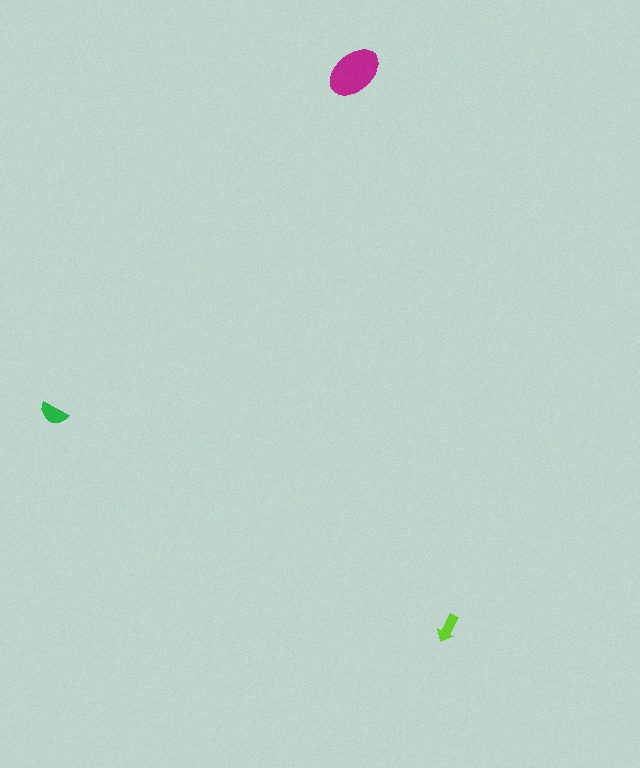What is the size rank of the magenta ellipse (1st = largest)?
1st.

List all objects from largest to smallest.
The magenta ellipse, the green semicircle, the lime arrow.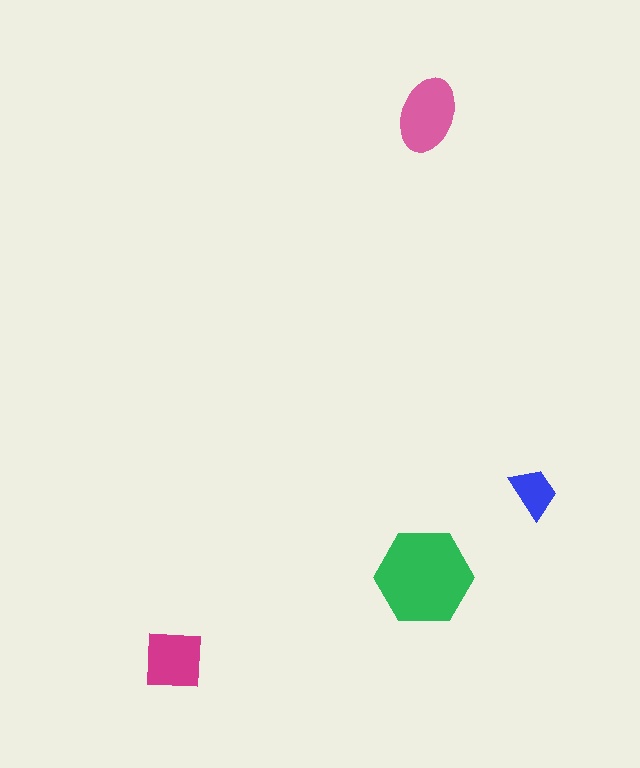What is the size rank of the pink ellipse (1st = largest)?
2nd.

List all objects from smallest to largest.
The blue trapezoid, the magenta square, the pink ellipse, the green hexagon.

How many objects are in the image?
There are 4 objects in the image.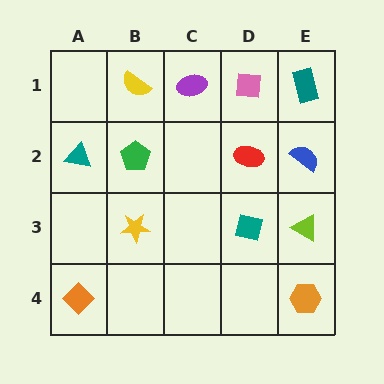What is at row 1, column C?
A purple ellipse.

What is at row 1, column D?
A pink square.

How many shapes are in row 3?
3 shapes.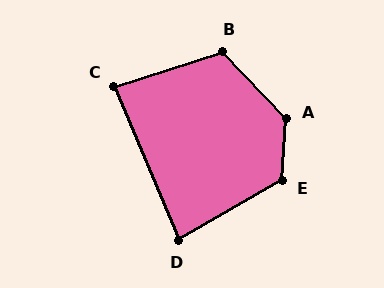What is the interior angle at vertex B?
Approximately 116 degrees (obtuse).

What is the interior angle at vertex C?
Approximately 85 degrees (acute).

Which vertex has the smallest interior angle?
D, at approximately 83 degrees.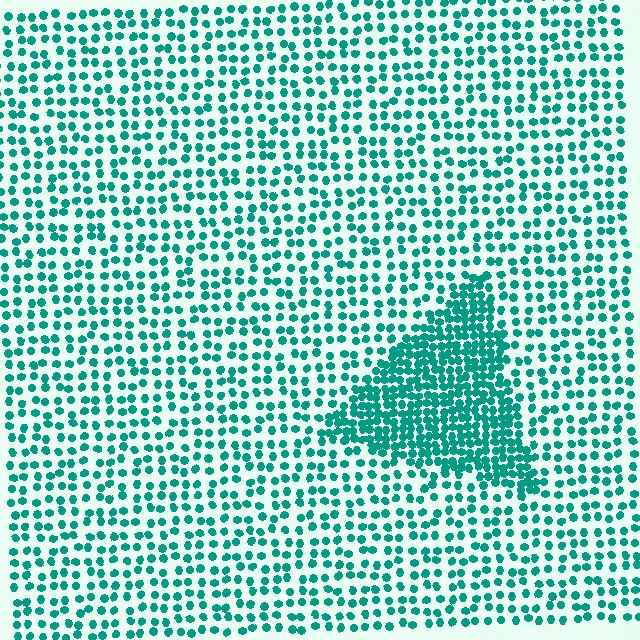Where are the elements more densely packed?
The elements are more densely packed inside the triangle boundary.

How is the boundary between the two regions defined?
The boundary is defined by a change in element density (approximately 2.3x ratio). All elements are the same color, size, and shape.